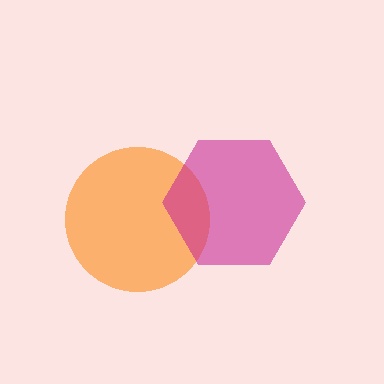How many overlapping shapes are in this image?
There are 2 overlapping shapes in the image.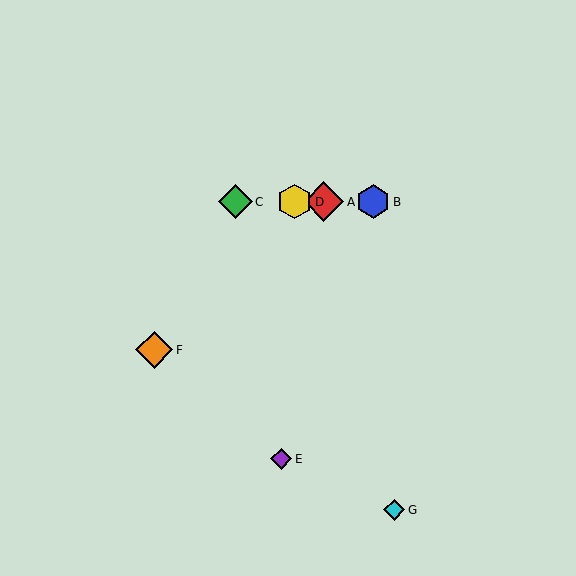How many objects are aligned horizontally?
4 objects (A, B, C, D) are aligned horizontally.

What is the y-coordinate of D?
Object D is at y≈202.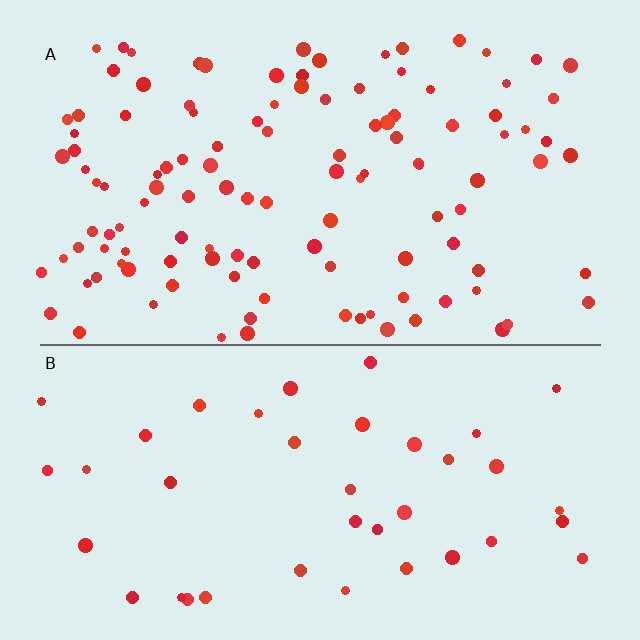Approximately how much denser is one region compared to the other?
Approximately 2.9× — region A over region B.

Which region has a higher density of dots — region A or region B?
A (the top).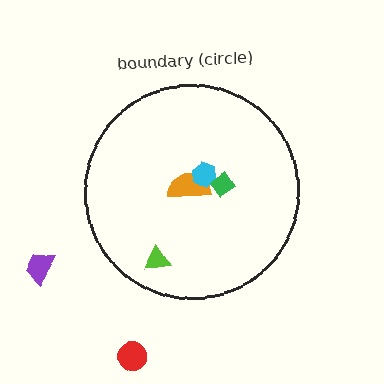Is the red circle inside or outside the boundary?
Outside.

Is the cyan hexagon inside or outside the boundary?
Inside.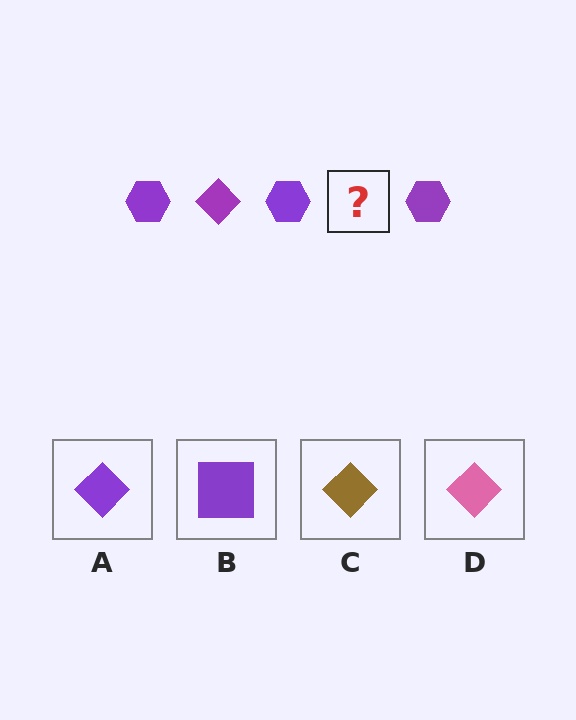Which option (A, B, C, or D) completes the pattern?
A.